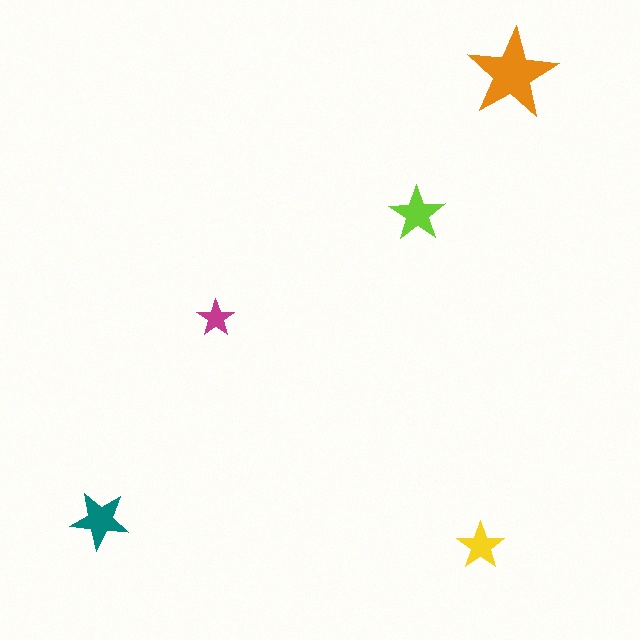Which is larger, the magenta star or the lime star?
The lime one.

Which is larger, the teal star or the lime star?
The teal one.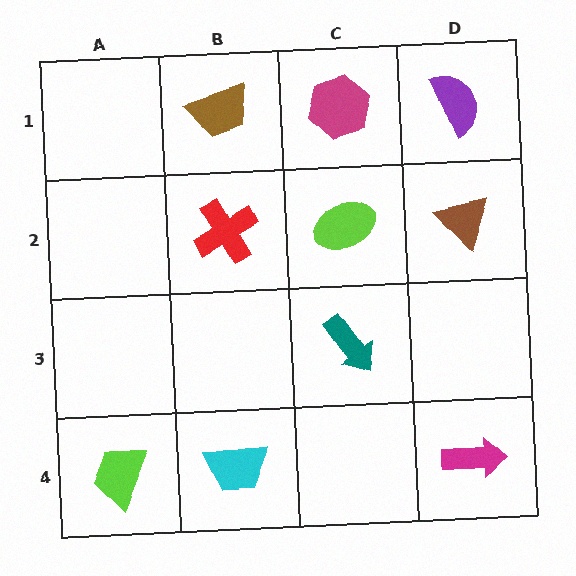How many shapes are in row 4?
3 shapes.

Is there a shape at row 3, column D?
No, that cell is empty.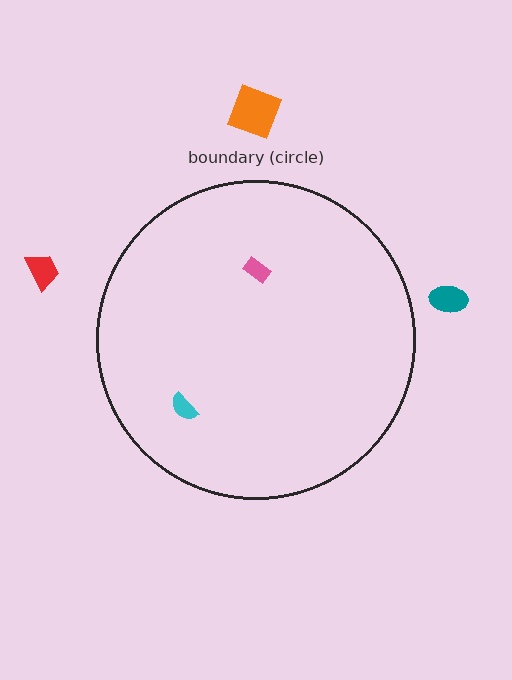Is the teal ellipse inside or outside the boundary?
Outside.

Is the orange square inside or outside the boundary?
Outside.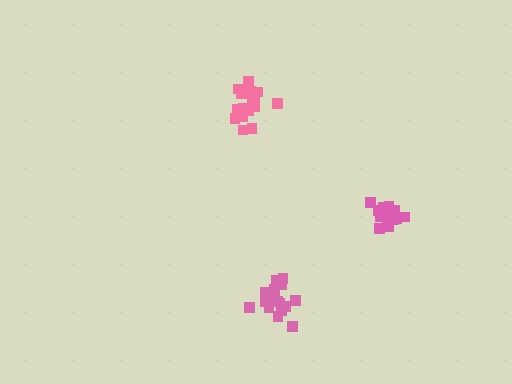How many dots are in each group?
Group 1: 14 dots, Group 2: 17 dots, Group 3: 18 dots (49 total).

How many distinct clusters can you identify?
There are 3 distinct clusters.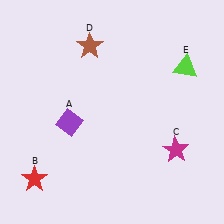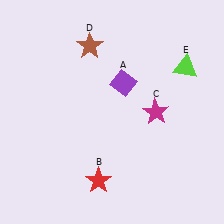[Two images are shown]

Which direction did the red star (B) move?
The red star (B) moved right.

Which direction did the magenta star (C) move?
The magenta star (C) moved up.